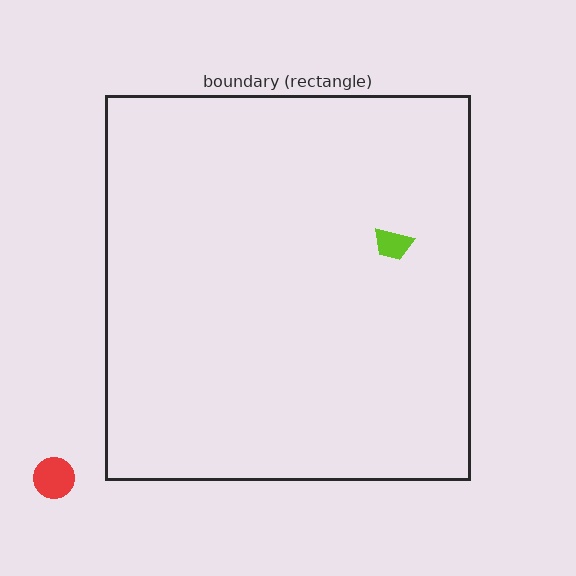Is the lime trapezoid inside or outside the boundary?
Inside.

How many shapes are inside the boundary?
1 inside, 1 outside.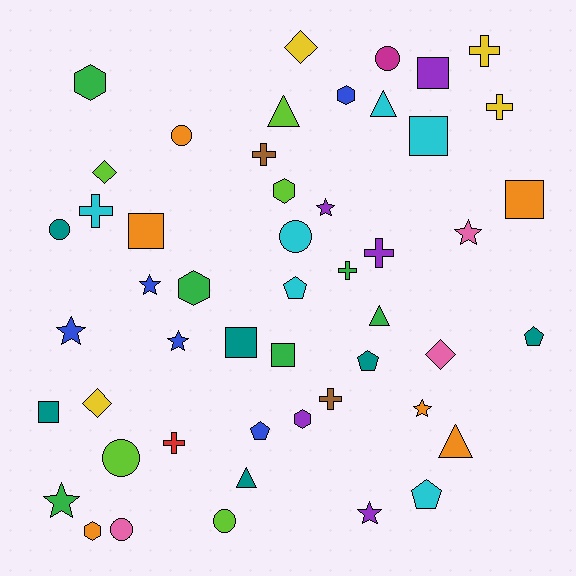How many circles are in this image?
There are 7 circles.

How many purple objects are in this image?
There are 5 purple objects.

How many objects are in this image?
There are 50 objects.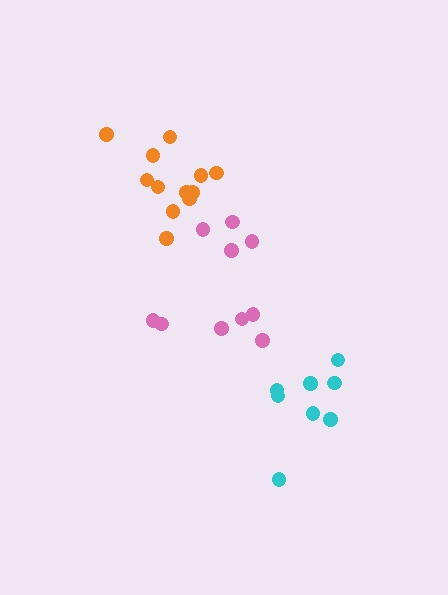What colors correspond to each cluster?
The clusters are colored: pink, cyan, orange.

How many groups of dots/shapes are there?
There are 3 groups.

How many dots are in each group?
Group 1: 10 dots, Group 2: 8 dots, Group 3: 12 dots (30 total).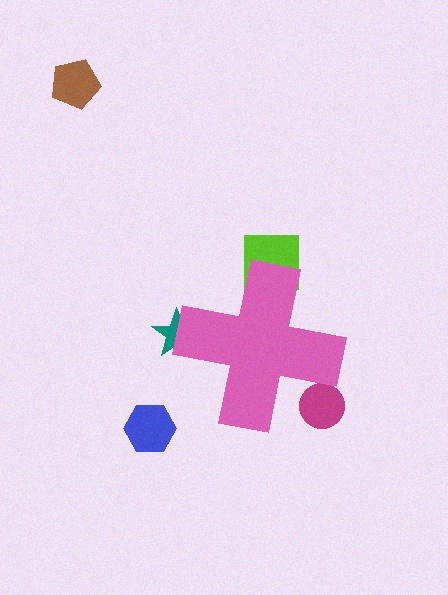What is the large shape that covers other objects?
A pink cross.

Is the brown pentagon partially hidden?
No, the brown pentagon is fully visible.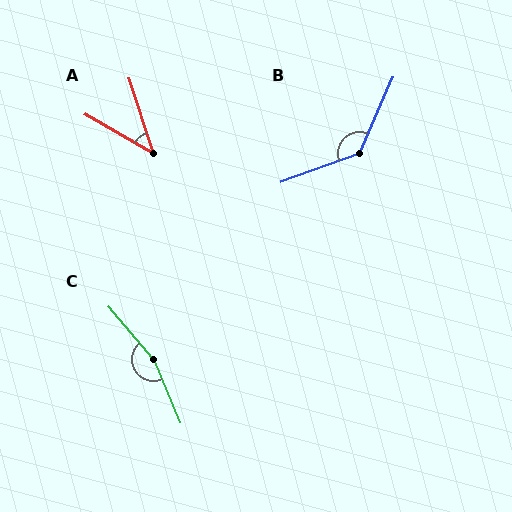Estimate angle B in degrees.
Approximately 133 degrees.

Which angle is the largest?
C, at approximately 162 degrees.